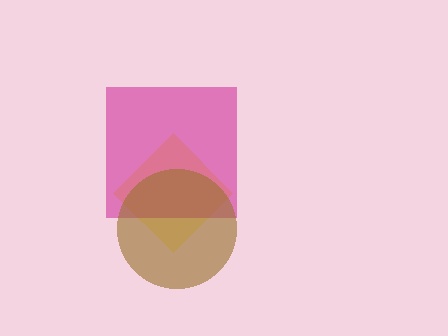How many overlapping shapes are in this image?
There are 3 overlapping shapes in the image.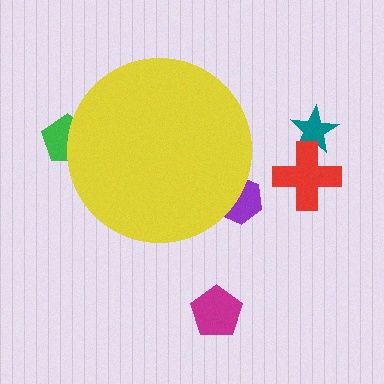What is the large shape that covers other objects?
A yellow circle.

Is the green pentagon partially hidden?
Yes, the green pentagon is partially hidden behind the yellow circle.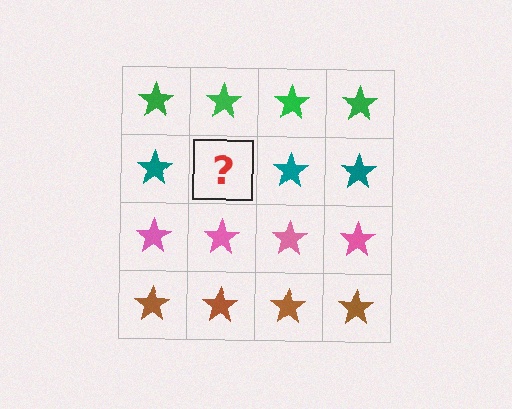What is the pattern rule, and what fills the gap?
The rule is that each row has a consistent color. The gap should be filled with a teal star.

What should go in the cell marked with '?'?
The missing cell should contain a teal star.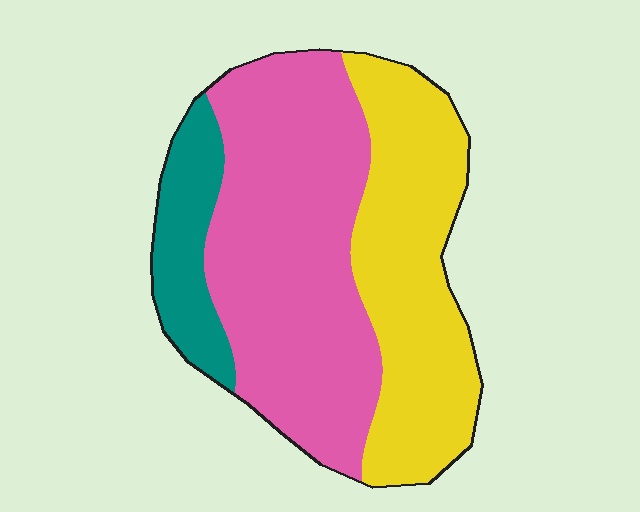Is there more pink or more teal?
Pink.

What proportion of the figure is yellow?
Yellow takes up about three eighths (3/8) of the figure.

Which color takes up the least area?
Teal, at roughly 15%.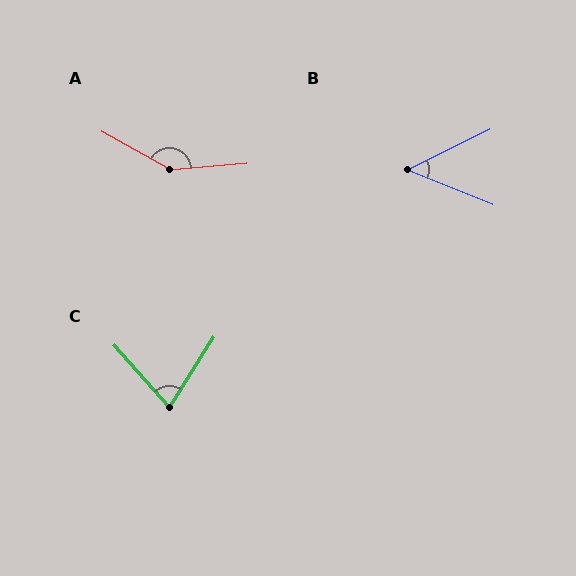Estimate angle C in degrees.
Approximately 74 degrees.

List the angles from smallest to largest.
B (48°), C (74°), A (146°).